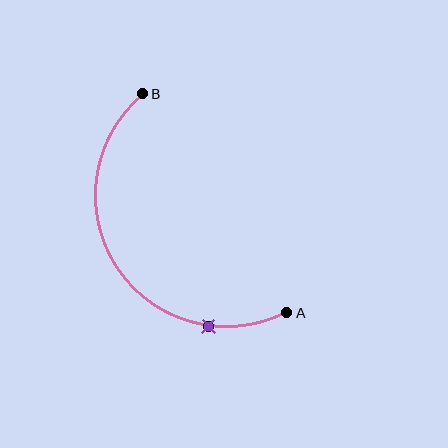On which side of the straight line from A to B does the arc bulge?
The arc bulges to the left of the straight line connecting A and B.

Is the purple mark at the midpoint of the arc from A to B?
No. The purple mark lies on the arc but is closer to endpoint A. The arc midpoint would be at the point on the curve equidistant along the arc from both A and B.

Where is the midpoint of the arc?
The arc midpoint is the point on the curve farthest from the straight line joining A and B. It sits to the left of that line.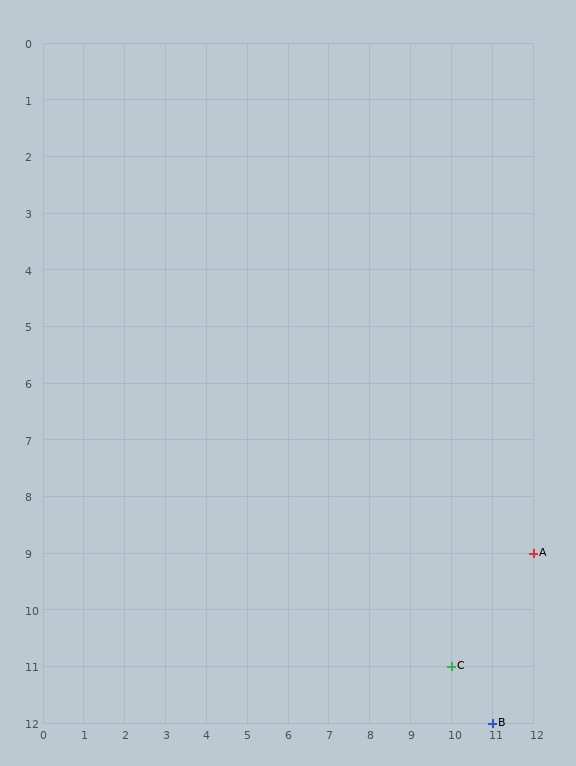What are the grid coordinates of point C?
Point C is at grid coordinates (10, 11).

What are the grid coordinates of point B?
Point B is at grid coordinates (11, 12).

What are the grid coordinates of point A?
Point A is at grid coordinates (12, 9).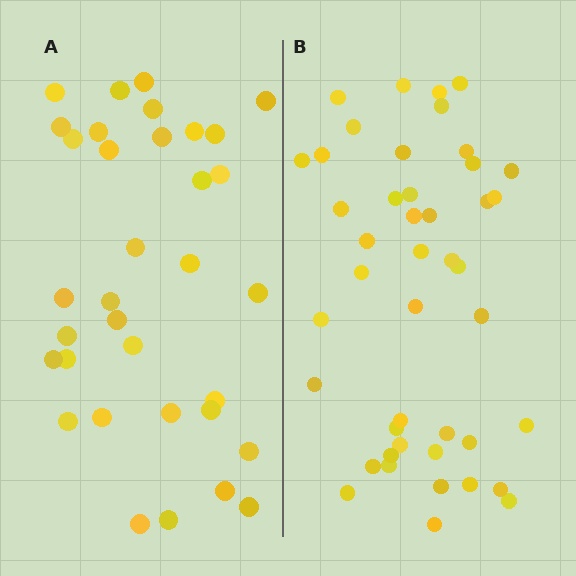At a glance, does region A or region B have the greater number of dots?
Region B (the right region) has more dots.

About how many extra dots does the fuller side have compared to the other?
Region B has roughly 10 or so more dots than region A.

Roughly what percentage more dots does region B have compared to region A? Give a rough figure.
About 30% more.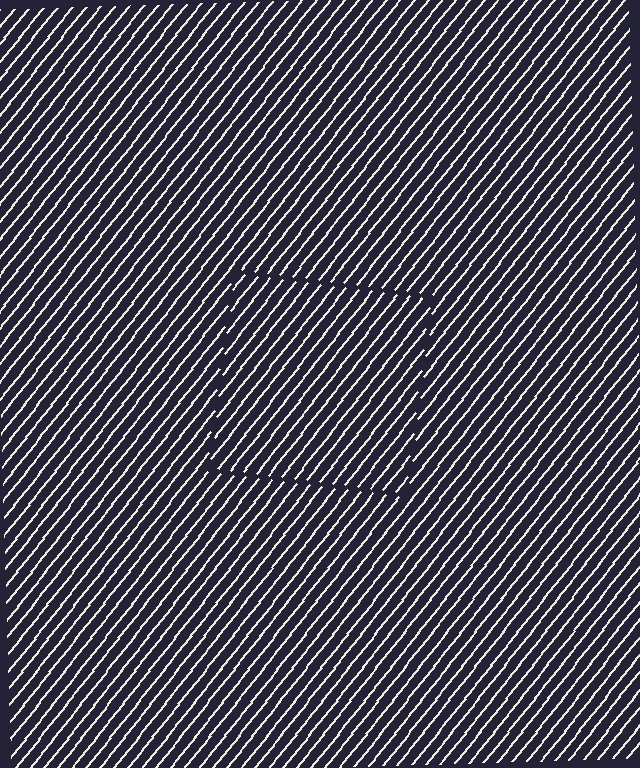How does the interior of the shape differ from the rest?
The interior of the shape contains the same grating, shifted by half a period — the contour is defined by the phase discontinuity where line-ends from the inner and outer gratings abut.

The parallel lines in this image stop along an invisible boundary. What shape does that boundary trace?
An illusory square. The interior of the shape contains the same grating, shifted by half a period — the contour is defined by the phase discontinuity where line-ends from the inner and outer gratings abut.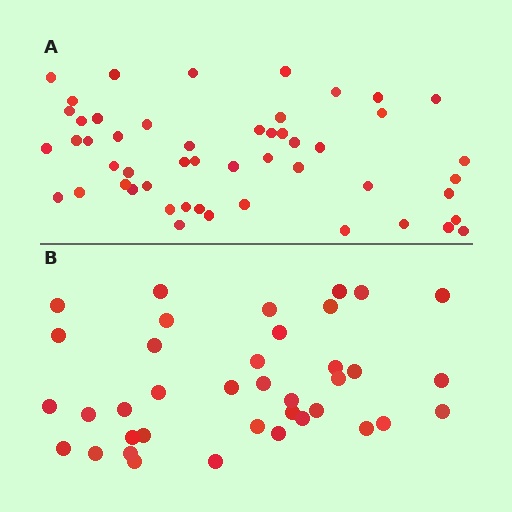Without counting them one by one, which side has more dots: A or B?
Region A (the top region) has more dots.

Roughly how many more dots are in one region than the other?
Region A has approximately 15 more dots than region B.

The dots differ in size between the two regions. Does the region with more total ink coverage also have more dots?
No. Region B has more total ink coverage because its dots are larger, but region A actually contains more individual dots. Total area can be misleading — the number of items is what matters here.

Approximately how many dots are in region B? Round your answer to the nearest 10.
About 40 dots. (The exact count is 38, which rounds to 40.)